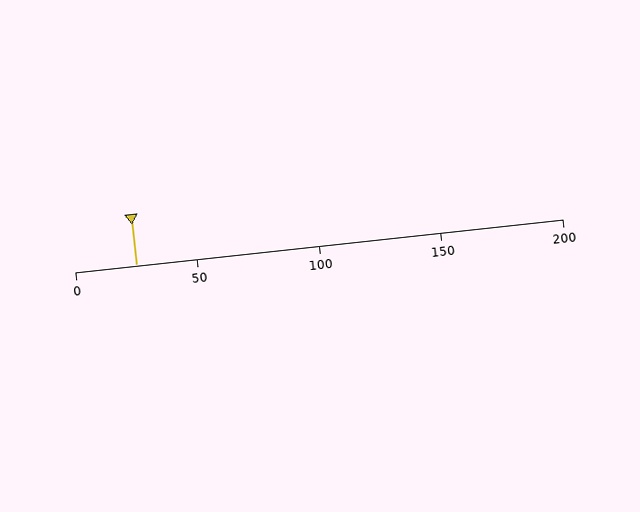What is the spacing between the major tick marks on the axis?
The major ticks are spaced 50 apart.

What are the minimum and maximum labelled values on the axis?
The axis runs from 0 to 200.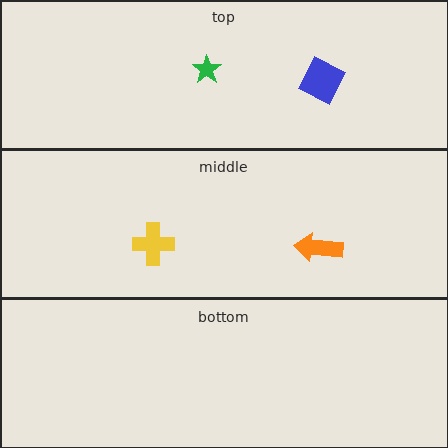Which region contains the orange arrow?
The middle region.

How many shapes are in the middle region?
2.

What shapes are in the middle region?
The orange arrow, the yellow cross.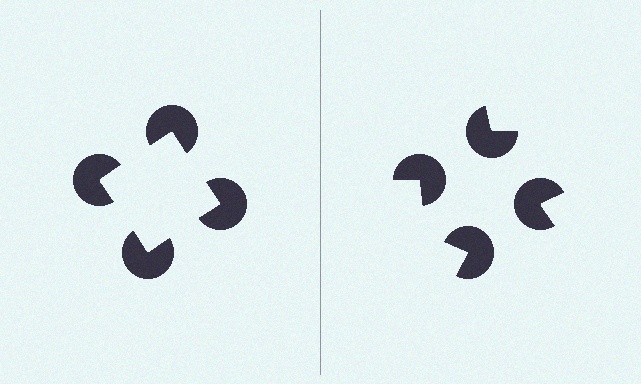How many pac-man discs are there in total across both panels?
8 — 4 on each side.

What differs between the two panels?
The pac-man discs are positioned identically on both sides; only the wedge orientations differ. On the left they align to a square; on the right they are misaligned.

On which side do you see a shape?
An illusory square appears on the left side. On the right side the wedge cuts are rotated, so no coherent shape forms.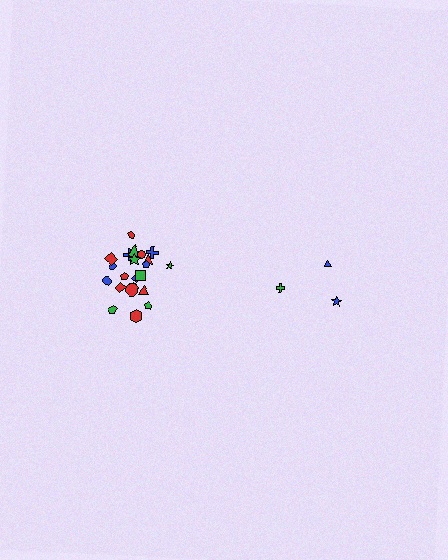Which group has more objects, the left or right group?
The left group.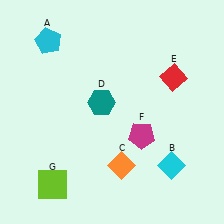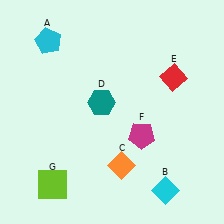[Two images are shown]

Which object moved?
The cyan diamond (B) moved down.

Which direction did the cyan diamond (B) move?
The cyan diamond (B) moved down.